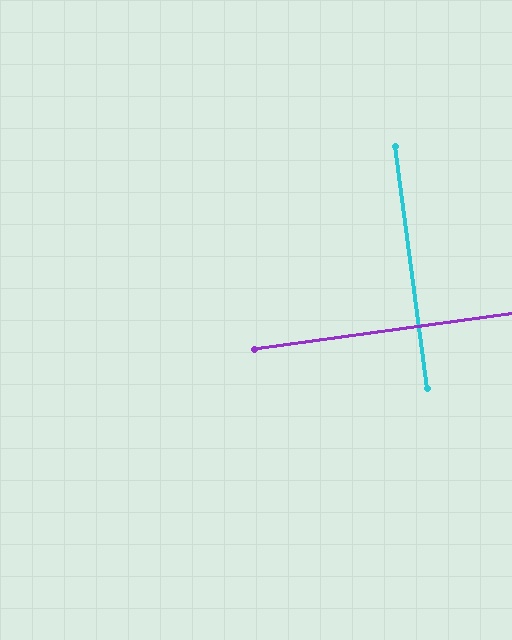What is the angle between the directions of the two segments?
Approximately 90 degrees.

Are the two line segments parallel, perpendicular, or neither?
Perpendicular — they meet at approximately 90°.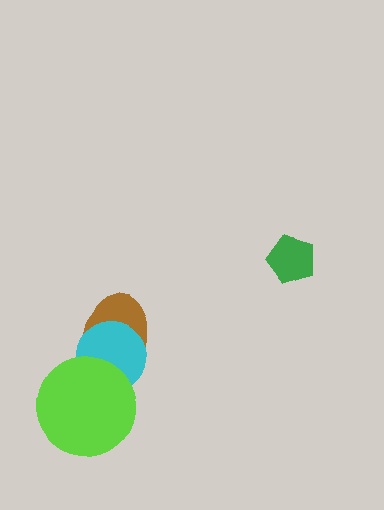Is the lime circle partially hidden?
No, no other shape covers it.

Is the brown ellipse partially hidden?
Yes, it is partially covered by another shape.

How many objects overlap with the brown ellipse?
2 objects overlap with the brown ellipse.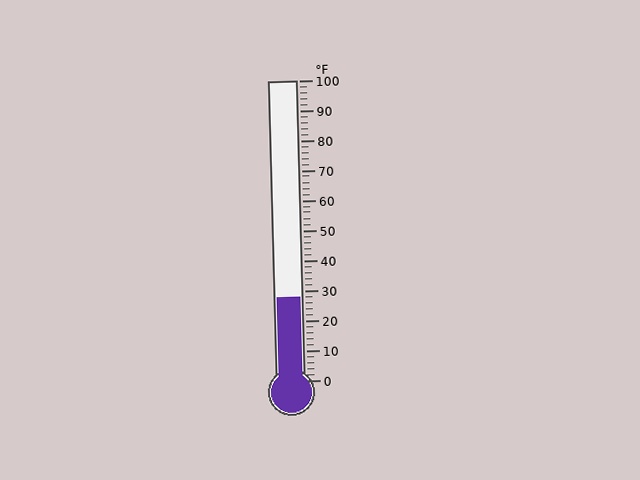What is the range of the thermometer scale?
The thermometer scale ranges from 0°F to 100°F.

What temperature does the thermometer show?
The thermometer shows approximately 28°F.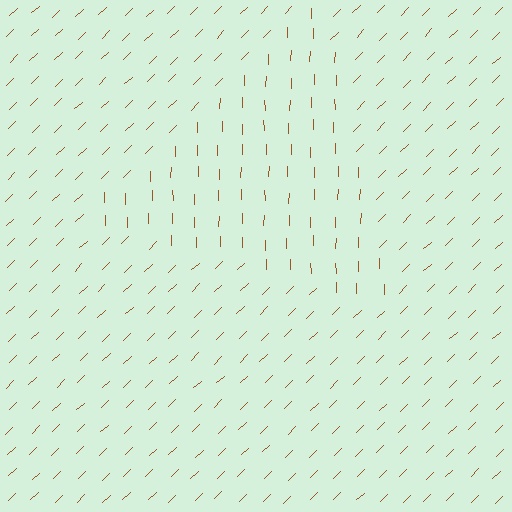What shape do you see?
I see a triangle.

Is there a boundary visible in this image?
Yes, there is a texture boundary formed by a change in line orientation.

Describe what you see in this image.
The image is filled with small brown line segments. A triangle region in the image has lines oriented differently from the surrounding lines, creating a visible texture boundary.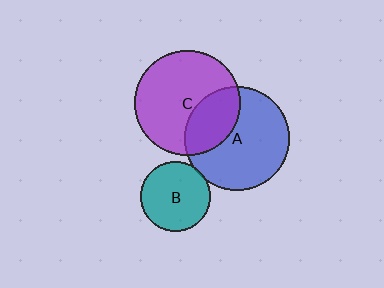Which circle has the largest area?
Circle C (purple).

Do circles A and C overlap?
Yes.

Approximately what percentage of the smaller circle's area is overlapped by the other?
Approximately 30%.